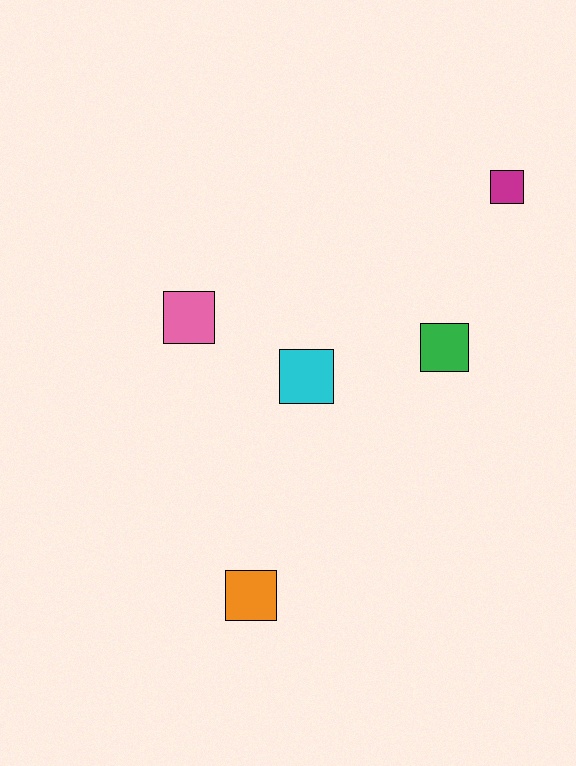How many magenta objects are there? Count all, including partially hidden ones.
There is 1 magenta object.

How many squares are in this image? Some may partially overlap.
There are 5 squares.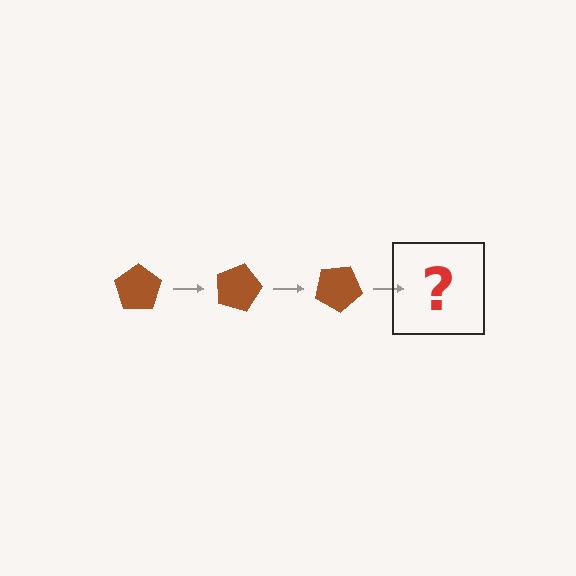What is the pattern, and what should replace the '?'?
The pattern is that the pentagon rotates 15 degrees each step. The '?' should be a brown pentagon rotated 45 degrees.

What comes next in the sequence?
The next element should be a brown pentagon rotated 45 degrees.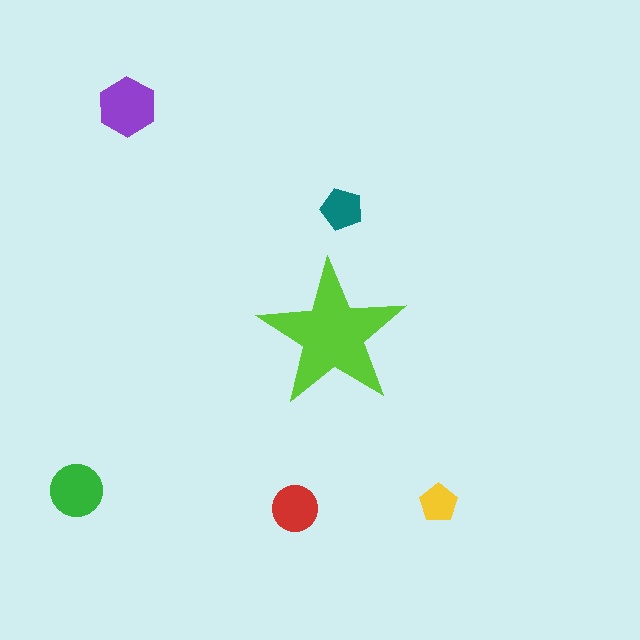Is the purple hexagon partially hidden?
No, the purple hexagon is fully visible.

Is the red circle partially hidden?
No, the red circle is fully visible.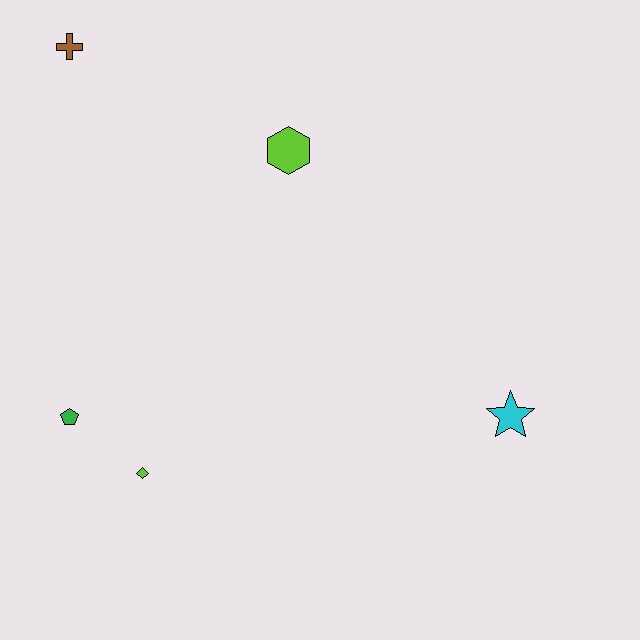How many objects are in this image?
There are 5 objects.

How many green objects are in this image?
There is 1 green object.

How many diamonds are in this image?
There is 1 diamond.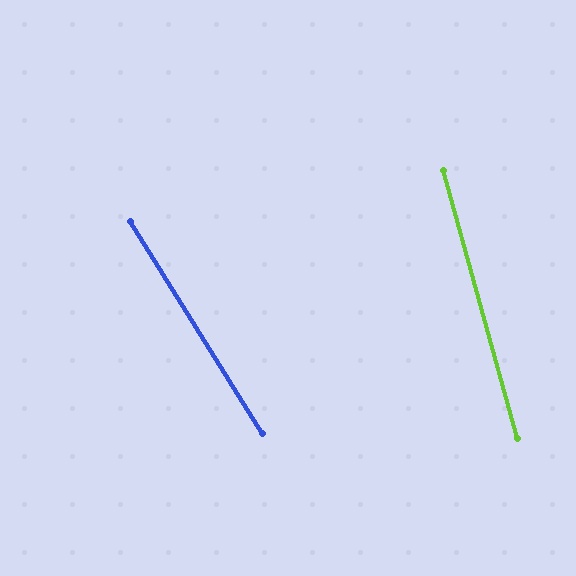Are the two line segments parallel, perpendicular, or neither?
Neither parallel nor perpendicular — they differ by about 17°.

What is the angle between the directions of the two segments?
Approximately 17 degrees.